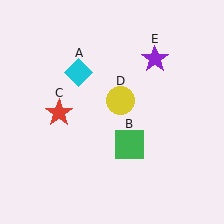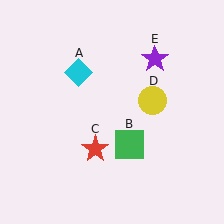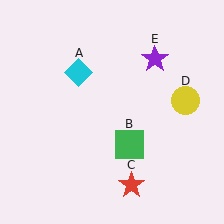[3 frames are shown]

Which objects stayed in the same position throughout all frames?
Cyan diamond (object A) and green square (object B) and purple star (object E) remained stationary.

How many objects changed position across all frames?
2 objects changed position: red star (object C), yellow circle (object D).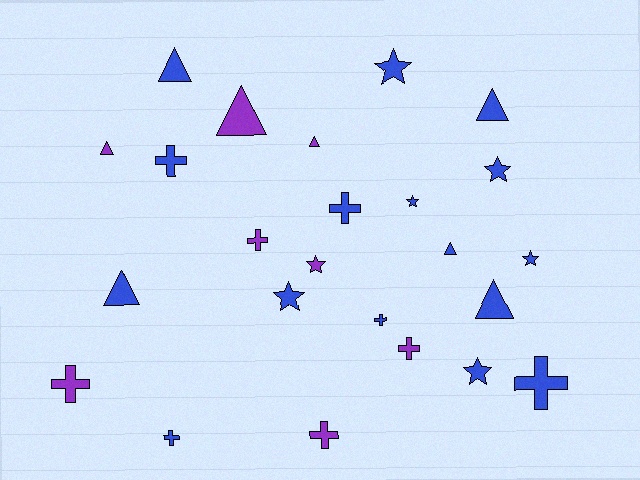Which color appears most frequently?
Blue, with 16 objects.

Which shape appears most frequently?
Cross, with 9 objects.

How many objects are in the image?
There are 24 objects.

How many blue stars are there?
There are 6 blue stars.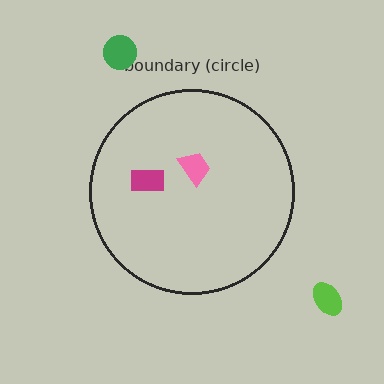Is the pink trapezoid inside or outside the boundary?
Inside.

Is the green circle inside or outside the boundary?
Outside.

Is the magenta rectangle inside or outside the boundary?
Inside.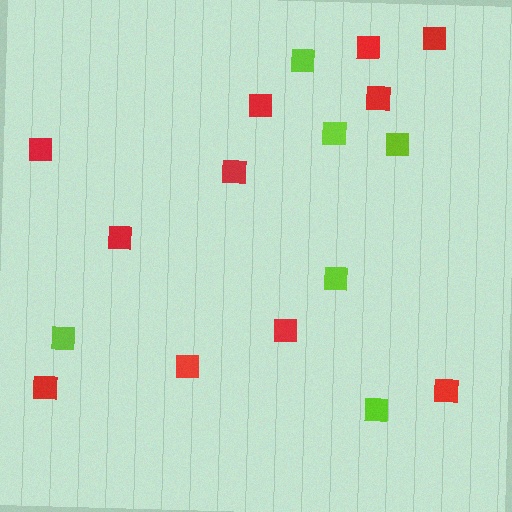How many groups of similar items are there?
There are 2 groups: one group of red squares (11) and one group of lime squares (6).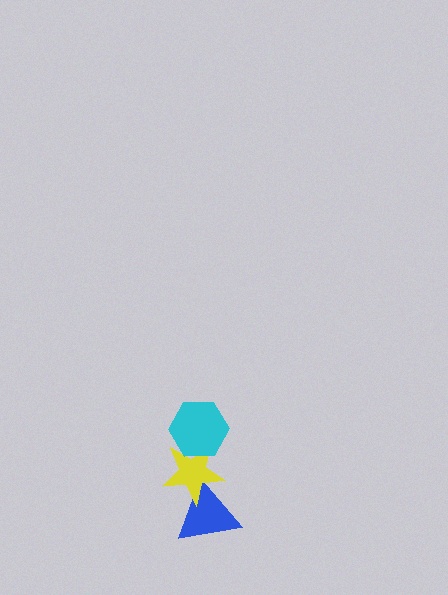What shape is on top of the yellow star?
The cyan hexagon is on top of the yellow star.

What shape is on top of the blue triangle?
The yellow star is on top of the blue triangle.